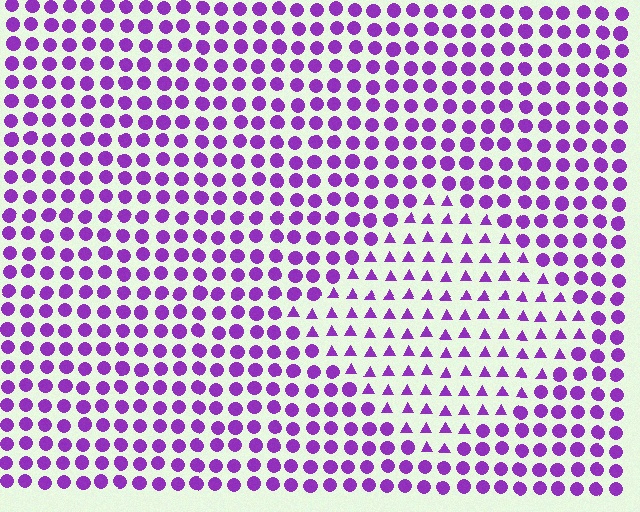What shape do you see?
I see a diamond.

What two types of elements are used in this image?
The image uses triangles inside the diamond region and circles outside it.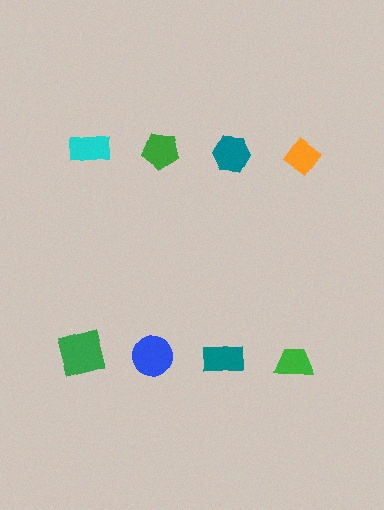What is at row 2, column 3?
A teal rectangle.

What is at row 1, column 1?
A cyan rectangle.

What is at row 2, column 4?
A green trapezoid.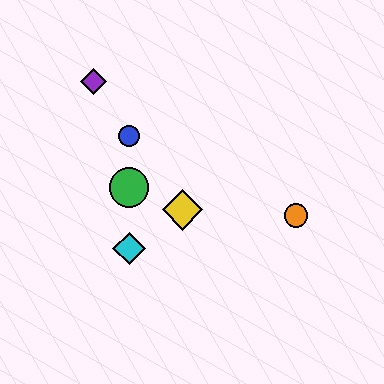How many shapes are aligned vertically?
4 shapes (the red star, the blue circle, the green circle, the cyan diamond) are aligned vertically.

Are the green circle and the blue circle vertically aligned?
Yes, both are at x≈129.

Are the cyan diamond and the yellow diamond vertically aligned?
No, the cyan diamond is at x≈129 and the yellow diamond is at x≈182.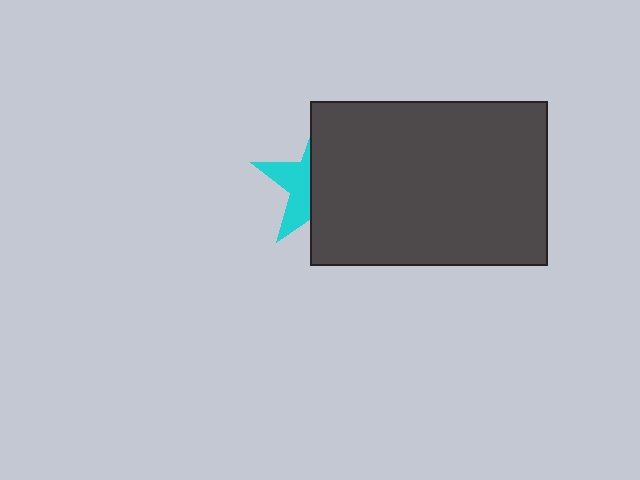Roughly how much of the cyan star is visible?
A small part of it is visible (roughly 37%).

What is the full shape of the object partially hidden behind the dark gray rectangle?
The partially hidden object is a cyan star.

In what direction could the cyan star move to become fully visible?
The cyan star could move left. That would shift it out from behind the dark gray rectangle entirely.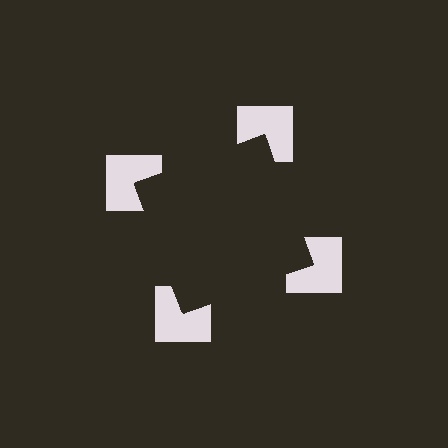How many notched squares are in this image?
There are 4 — one at each vertex of the illusory square.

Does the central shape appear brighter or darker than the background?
It typically appears slightly darker than the background, even though no actual brightness change is drawn.